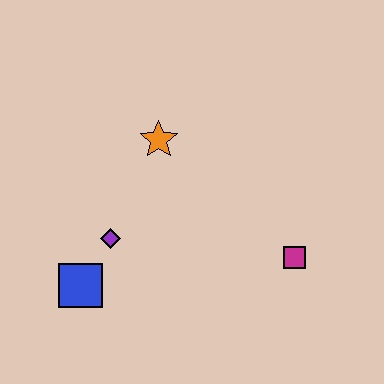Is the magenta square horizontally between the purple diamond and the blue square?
No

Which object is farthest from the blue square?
The magenta square is farthest from the blue square.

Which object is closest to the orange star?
The purple diamond is closest to the orange star.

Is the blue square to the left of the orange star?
Yes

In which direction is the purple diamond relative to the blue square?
The purple diamond is above the blue square.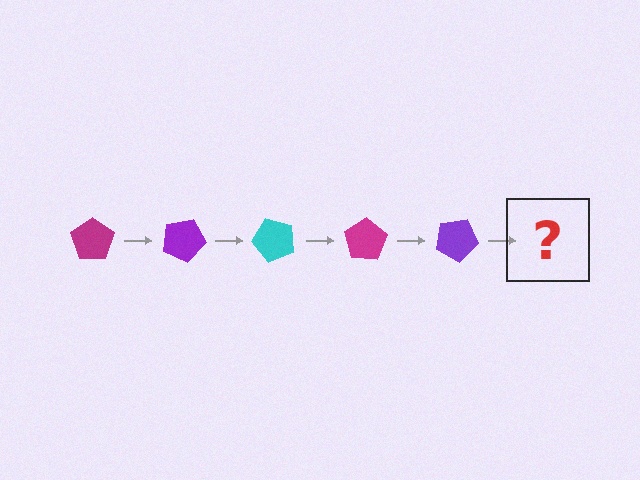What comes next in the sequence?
The next element should be a cyan pentagon, rotated 125 degrees from the start.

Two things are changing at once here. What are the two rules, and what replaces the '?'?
The two rules are that it rotates 25 degrees each step and the color cycles through magenta, purple, and cyan. The '?' should be a cyan pentagon, rotated 125 degrees from the start.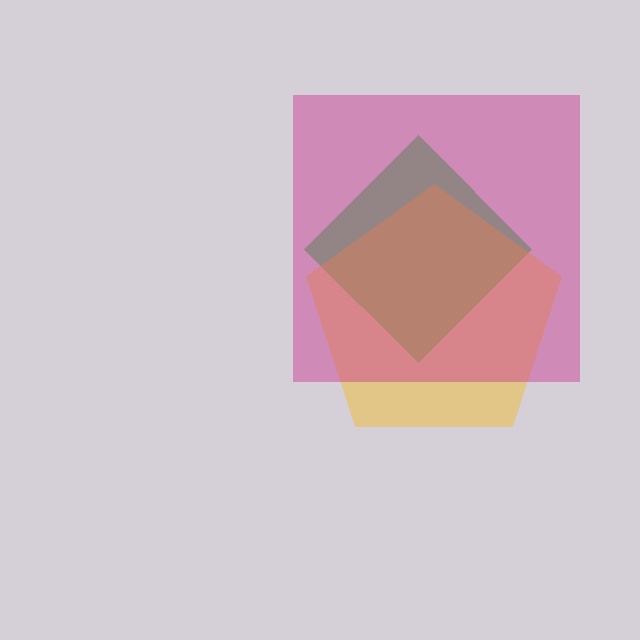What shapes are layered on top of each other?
The layered shapes are: a green diamond, a yellow pentagon, a magenta square.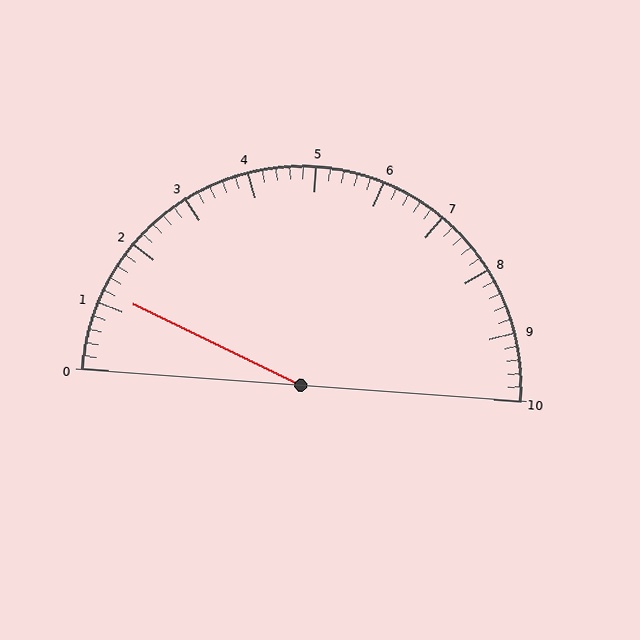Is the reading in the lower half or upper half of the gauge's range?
The reading is in the lower half of the range (0 to 10).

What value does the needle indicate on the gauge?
The needle indicates approximately 1.2.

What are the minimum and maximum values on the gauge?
The gauge ranges from 0 to 10.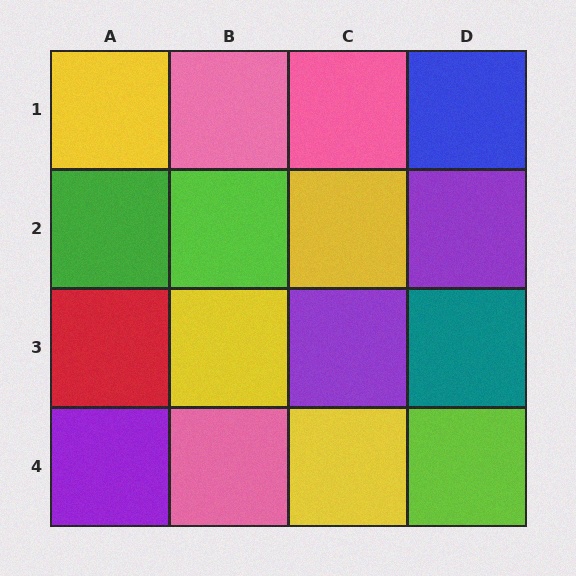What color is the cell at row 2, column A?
Green.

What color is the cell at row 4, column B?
Pink.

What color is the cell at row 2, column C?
Yellow.